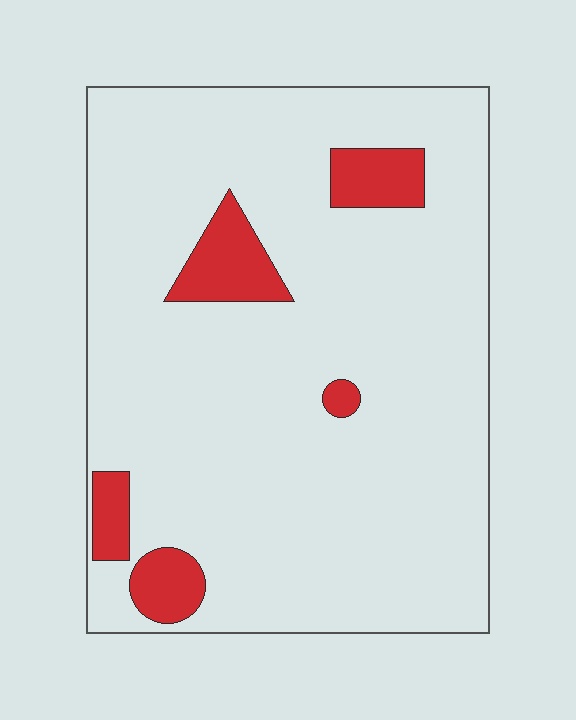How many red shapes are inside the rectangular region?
5.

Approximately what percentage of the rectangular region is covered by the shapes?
Approximately 10%.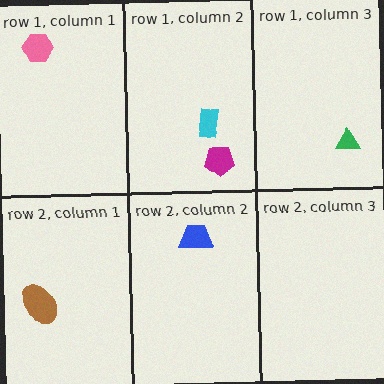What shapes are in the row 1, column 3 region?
The green triangle.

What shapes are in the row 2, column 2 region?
The blue trapezoid.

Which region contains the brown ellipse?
The row 2, column 1 region.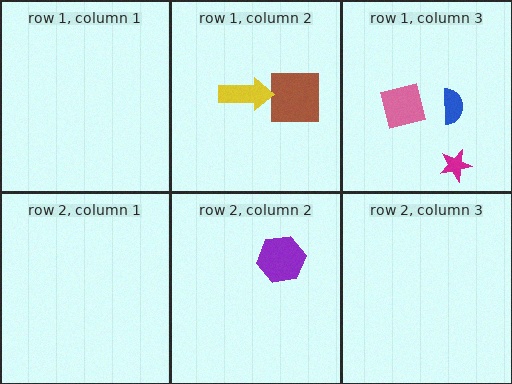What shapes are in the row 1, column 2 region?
The brown square, the yellow arrow.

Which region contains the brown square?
The row 1, column 2 region.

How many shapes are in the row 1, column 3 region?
3.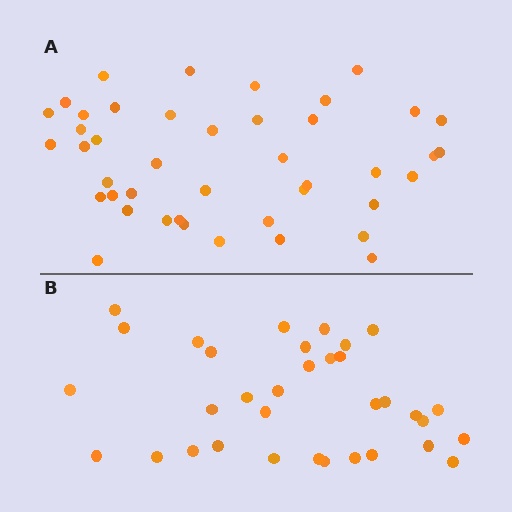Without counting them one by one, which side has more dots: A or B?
Region A (the top region) has more dots.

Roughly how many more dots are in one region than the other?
Region A has roughly 8 or so more dots than region B.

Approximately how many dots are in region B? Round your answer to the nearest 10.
About 30 dots. (The exact count is 34, which rounds to 30.)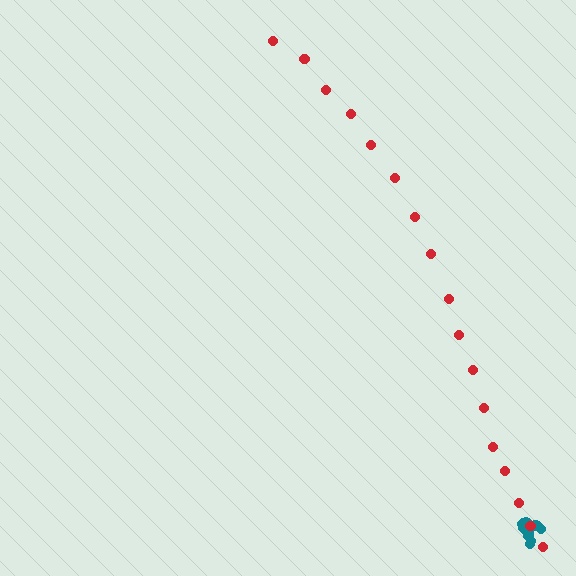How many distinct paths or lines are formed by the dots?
There are 2 distinct paths.